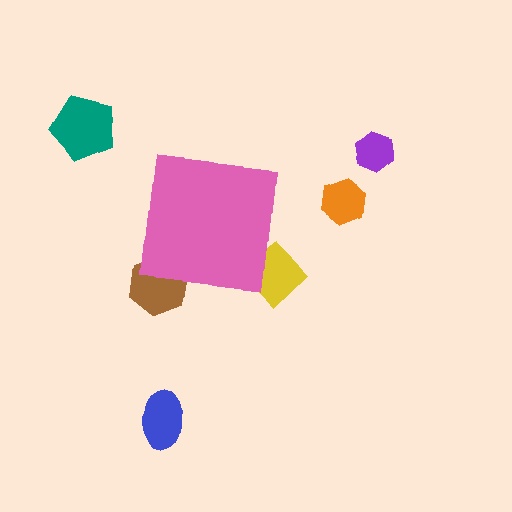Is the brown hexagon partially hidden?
Yes, the brown hexagon is partially hidden behind the pink square.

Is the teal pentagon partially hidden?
No, the teal pentagon is fully visible.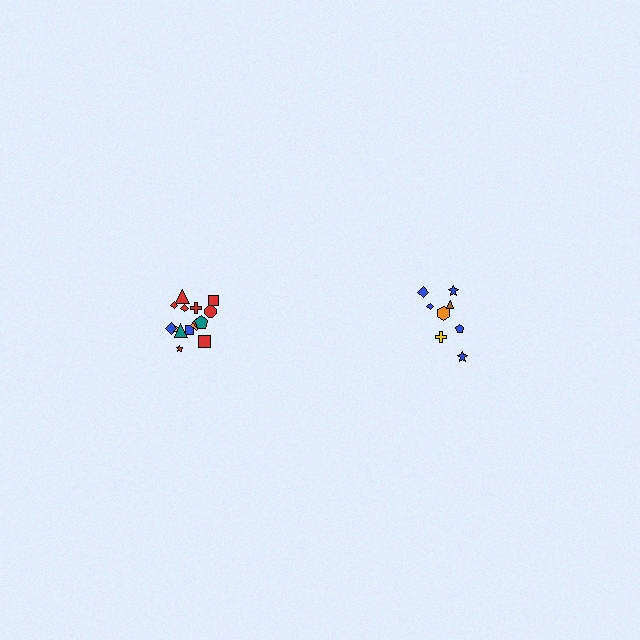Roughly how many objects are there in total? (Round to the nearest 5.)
Roughly 25 objects in total.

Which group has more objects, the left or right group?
The left group.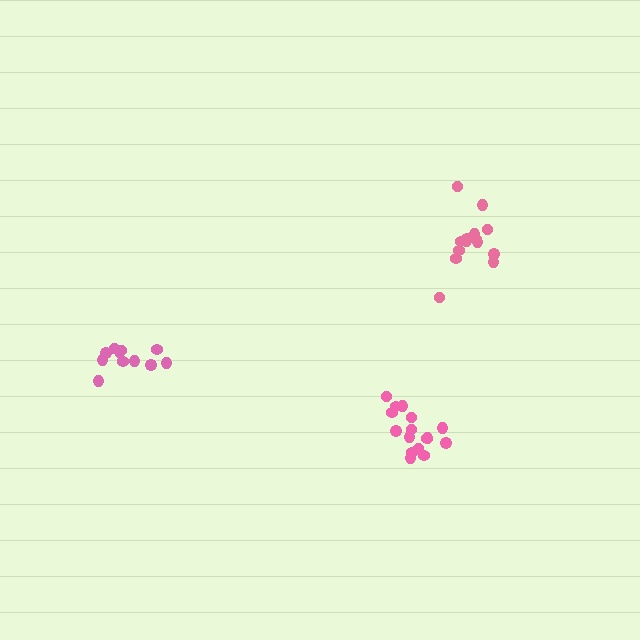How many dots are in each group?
Group 1: 11 dots, Group 2: 14 dots, Group 3: 16 dots (41 total).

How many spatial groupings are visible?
There are 3 spatial groupings.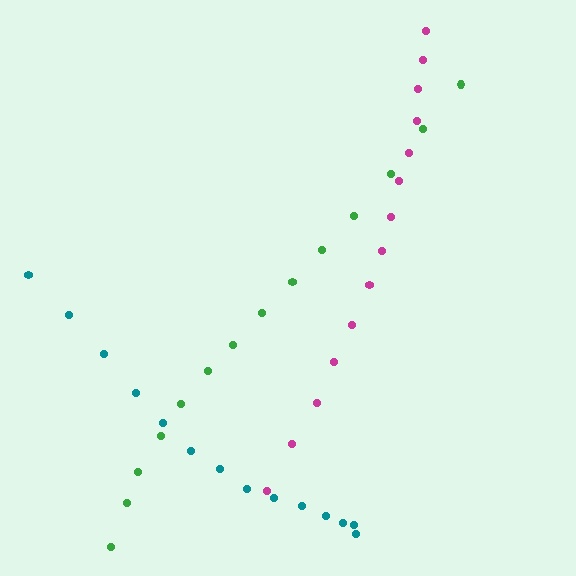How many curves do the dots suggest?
There are 3 distinct paths.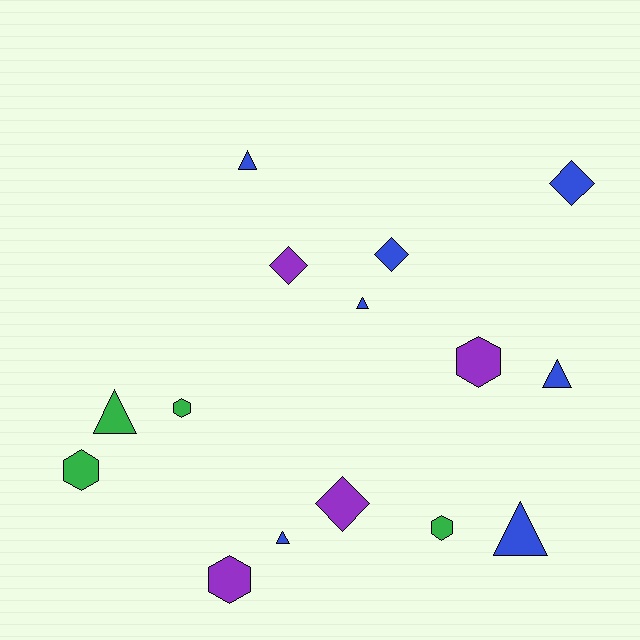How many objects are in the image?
There are 15 objects.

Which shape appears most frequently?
Triangle, with 6 objects.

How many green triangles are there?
There is 1 green triangle.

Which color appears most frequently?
Blue, with 7 objects.